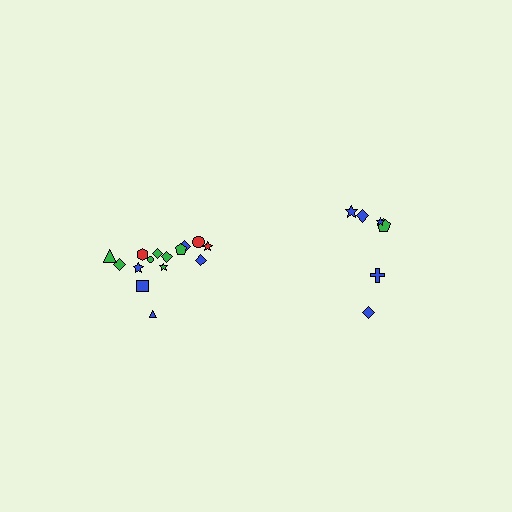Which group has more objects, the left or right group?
The left group.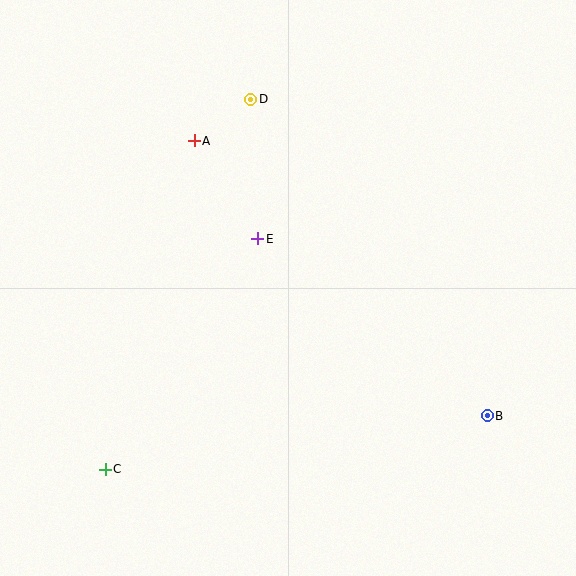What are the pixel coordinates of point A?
Point A is at (194, 141).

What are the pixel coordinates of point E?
Point E is at (258, 239).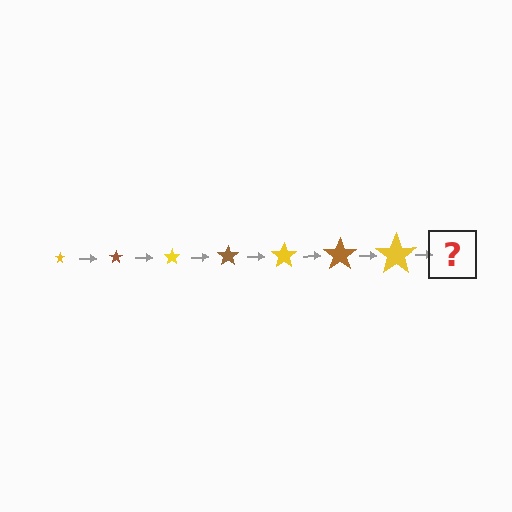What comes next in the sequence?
The next element should be a brown star, larger than the previous one.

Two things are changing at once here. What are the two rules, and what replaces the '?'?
The two rules are that the star grows larger each step and the color cycles through yellow and brown. The '?' should be a brown star, larger than the previous one.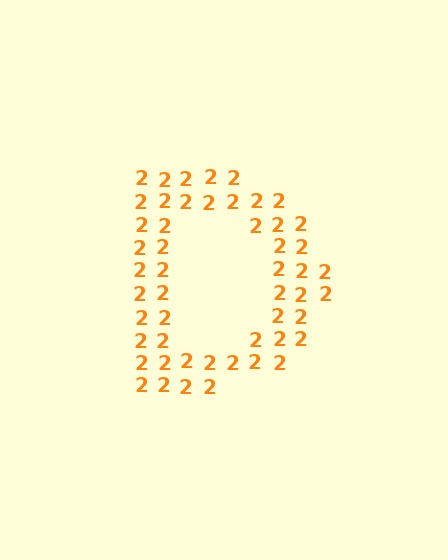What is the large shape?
The large shape is the letter D.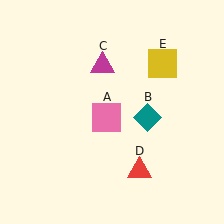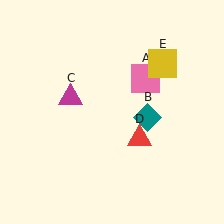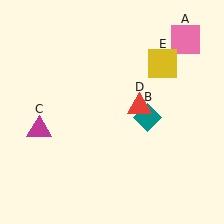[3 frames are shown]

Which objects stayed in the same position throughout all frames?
Teal diamond (object B) and yellow square (object E) remained stationary.